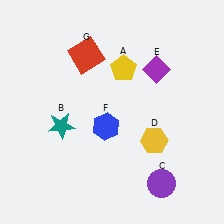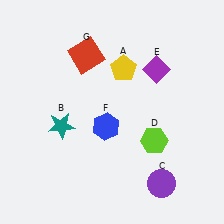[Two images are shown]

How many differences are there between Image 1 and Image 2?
There is 1 difference between the two images.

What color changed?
The hexagon (D) changed from yellow in Image 1 to lime in Image 2.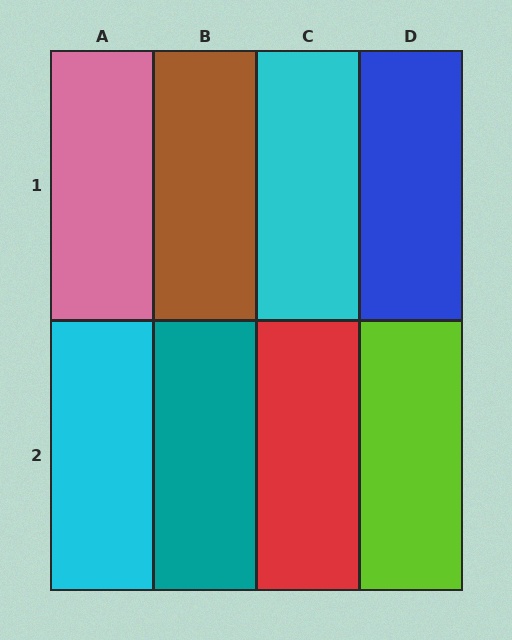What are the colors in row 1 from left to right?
Pink, brown, cyan, blue.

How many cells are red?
1 cell is red.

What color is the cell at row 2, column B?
Teal.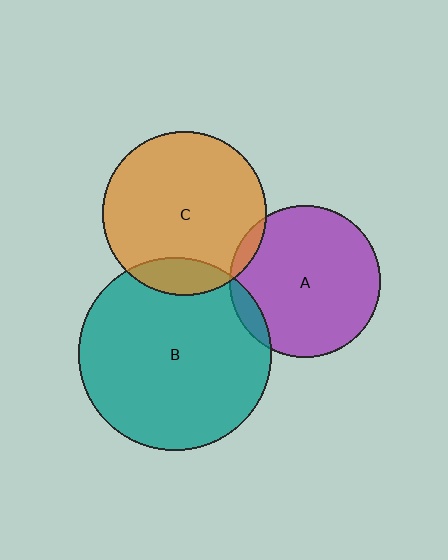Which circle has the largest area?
Circle B (teal).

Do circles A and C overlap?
Yes.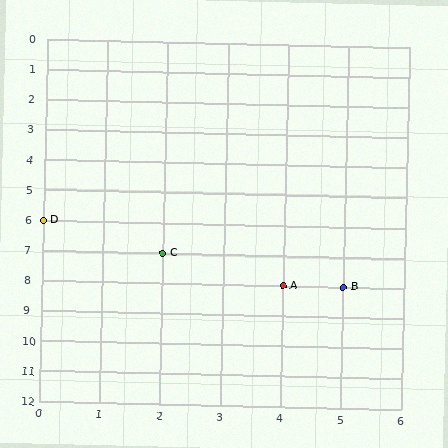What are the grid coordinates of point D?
Point D is at grid coordinates (0, 6).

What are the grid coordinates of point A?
Point A is at grid coordinates (4, 8).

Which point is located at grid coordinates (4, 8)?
Point A is at (4, 8).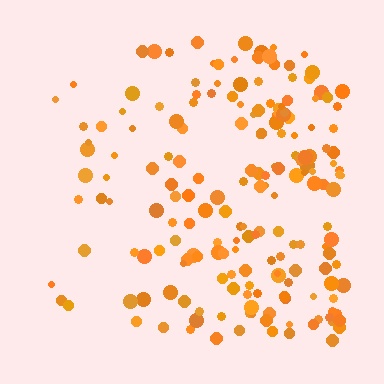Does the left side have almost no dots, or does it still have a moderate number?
Still a moderate number, just noticeably fewer than the right.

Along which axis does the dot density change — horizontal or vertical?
Horizontal.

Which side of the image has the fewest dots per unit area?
The left.